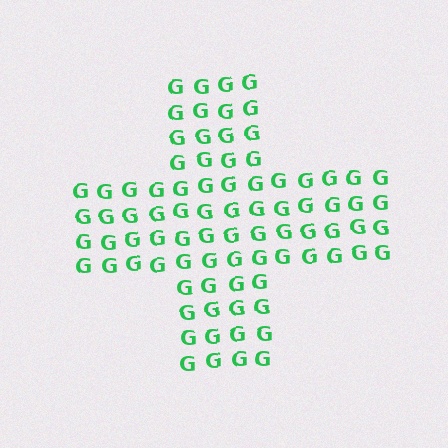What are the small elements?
The small elements are letter G's.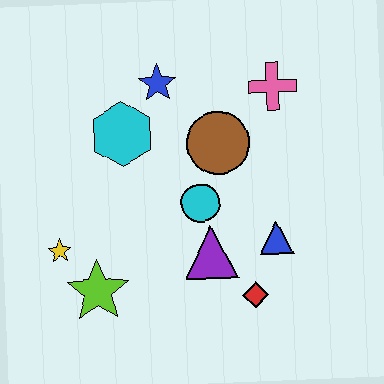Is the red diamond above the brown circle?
No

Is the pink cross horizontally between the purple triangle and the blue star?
No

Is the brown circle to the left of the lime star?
No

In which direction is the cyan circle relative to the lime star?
The cyan circle is to the right of the lime star.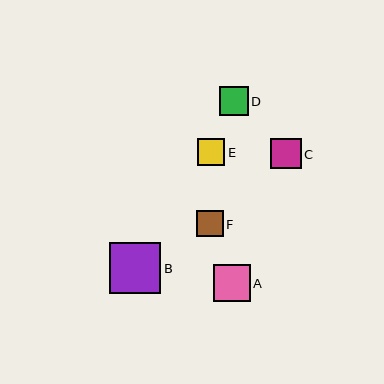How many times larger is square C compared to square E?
Square C is approximately 1.2 times the size of square E.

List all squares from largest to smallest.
From largest to smallest: B, A, C, D, E, F.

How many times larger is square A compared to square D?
Square A is approximately 1.3 times the size of square D.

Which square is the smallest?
Square F is the smallest with a size of approximately 26 pixels.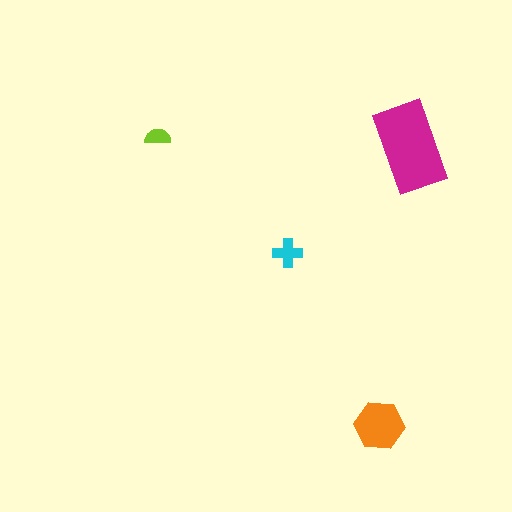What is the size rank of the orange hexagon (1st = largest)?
2nd.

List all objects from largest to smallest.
The magenta rectangle, the orange hexagon, the cyan cross, the lime semicircle.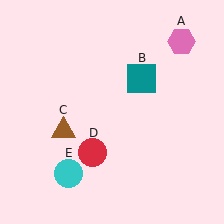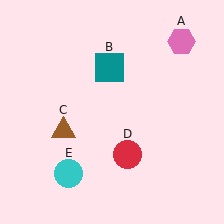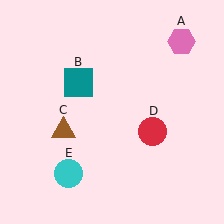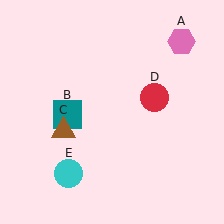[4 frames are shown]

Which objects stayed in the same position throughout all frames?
Pink hexagon (object A) and brown triangle (object C) and cyan circle (object E) remained stationary.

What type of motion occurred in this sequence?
The teal square (object B), red circle (object D) rotated counterclockwise around the center of the scene.